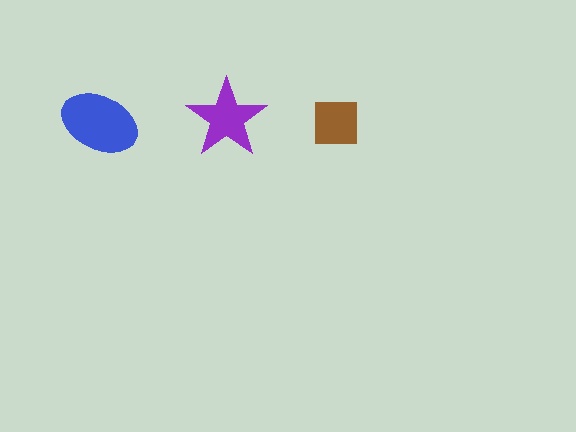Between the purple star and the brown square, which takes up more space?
The purple star.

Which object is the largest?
The blue ellipse.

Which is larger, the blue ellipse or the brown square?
The blue ellipse.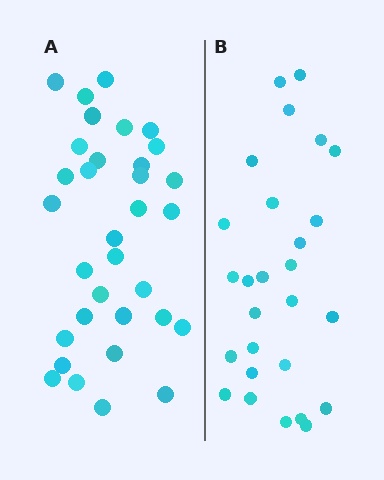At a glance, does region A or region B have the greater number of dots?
Region A (the left region) has more dots.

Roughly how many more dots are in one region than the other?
Region A has about 6 more dots than region B.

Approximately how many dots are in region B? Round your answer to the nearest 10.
About 30 dots. (The exact count is 27, which rounds to 30.)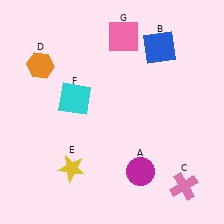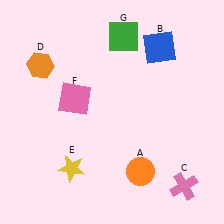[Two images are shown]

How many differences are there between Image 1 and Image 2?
There are 3 differences between the two images.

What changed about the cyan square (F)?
In Image 1, F is cyan. In Image 2, it changed to pink.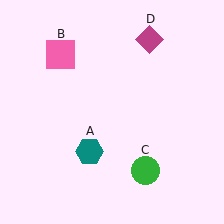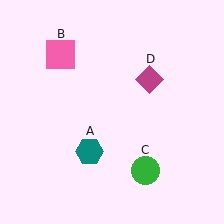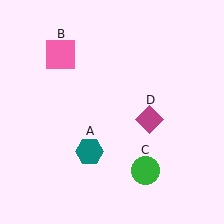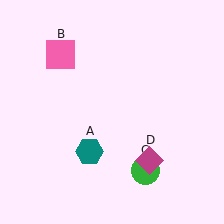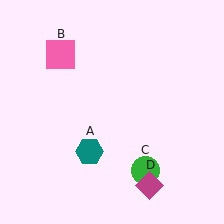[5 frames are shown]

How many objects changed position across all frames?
1 object changed position: magenta diamond (object D).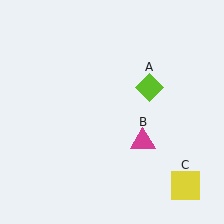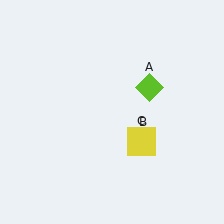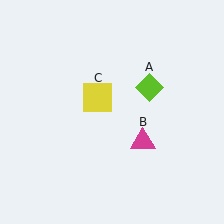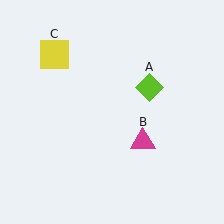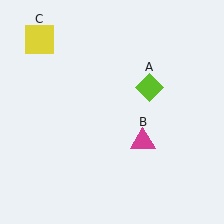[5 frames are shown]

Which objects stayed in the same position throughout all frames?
Lime diamond (object A) and magenta triangle (object B) remained stationary.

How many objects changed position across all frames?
1 object changed position: yellow square (object C).